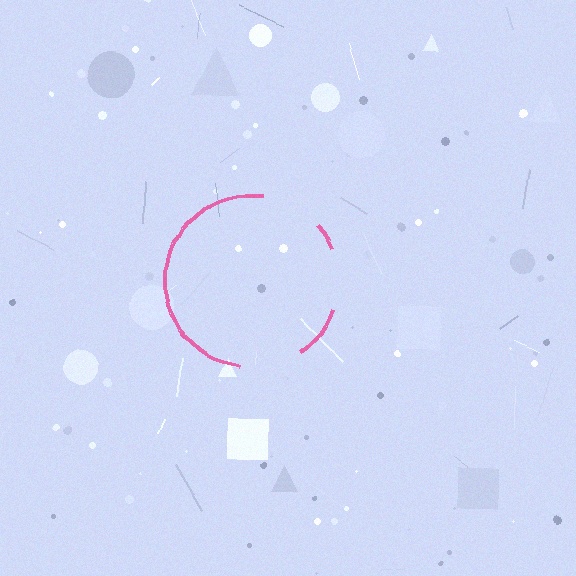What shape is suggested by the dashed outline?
The dashed outline suggests a circle.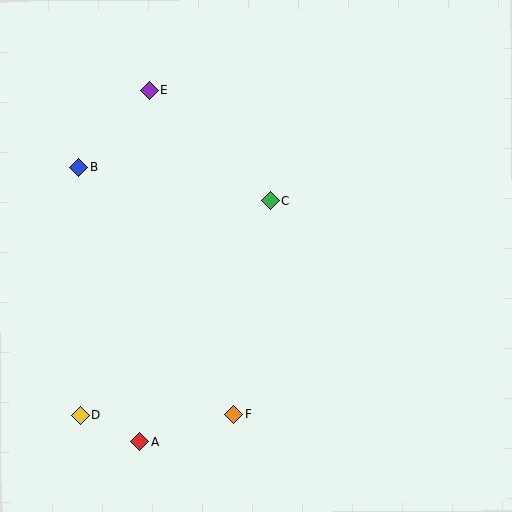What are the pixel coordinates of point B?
Point B is at (79, 167).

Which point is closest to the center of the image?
Point C at (270, 201) is closest to the center.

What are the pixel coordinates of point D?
Point D is at (80, 415).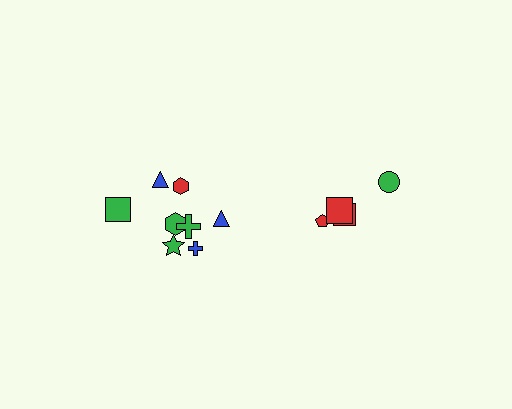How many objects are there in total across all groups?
There are 12 objects.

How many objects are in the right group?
There are 4 objects.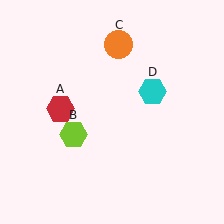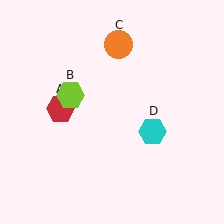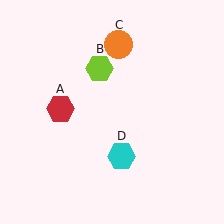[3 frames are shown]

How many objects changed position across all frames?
2 objects changed position: lime hexagon (object B), cyan hexagon (object D).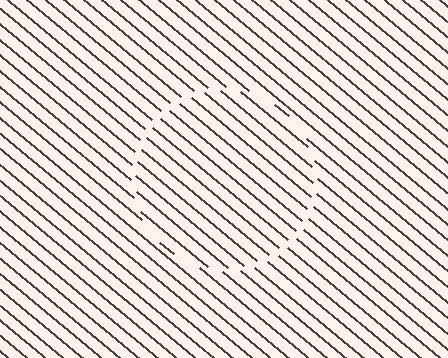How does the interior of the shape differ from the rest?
The interior of the shape contains the same grating, shifted by half a period — the contour is defined by the phase discontinuity where line-ends from the inner and outer gratings abut.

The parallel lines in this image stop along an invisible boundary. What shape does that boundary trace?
An illusory circle. The interior of the shape contains the same grating, shifted by half a period — the contour is defined by the phase discontinuity where line-ends from the inner and outer gratings abut.